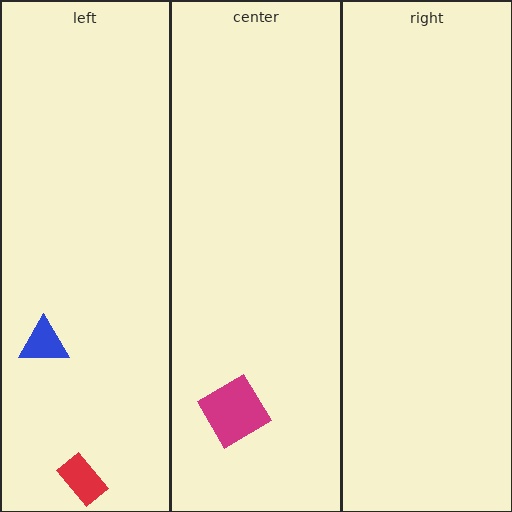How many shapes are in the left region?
2.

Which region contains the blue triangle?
The left region.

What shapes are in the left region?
The blue triangle, the red rectangle.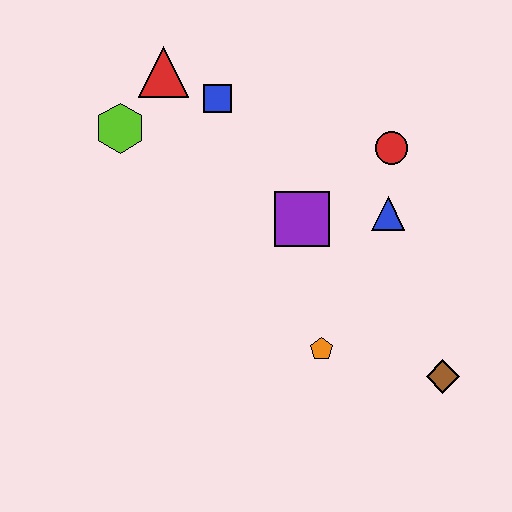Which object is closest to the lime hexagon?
The red triangle is closest to the lime hexagon.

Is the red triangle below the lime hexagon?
No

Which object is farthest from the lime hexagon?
The brown diamond is farthest from the lime hexagon.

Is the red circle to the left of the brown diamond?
Yes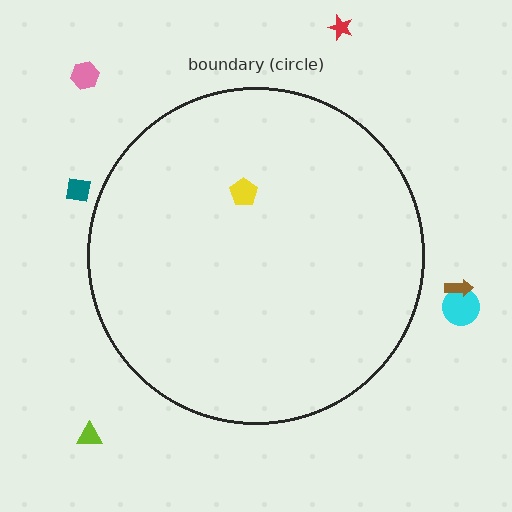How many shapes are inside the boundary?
1 inside, 6 outside.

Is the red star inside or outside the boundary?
Outside.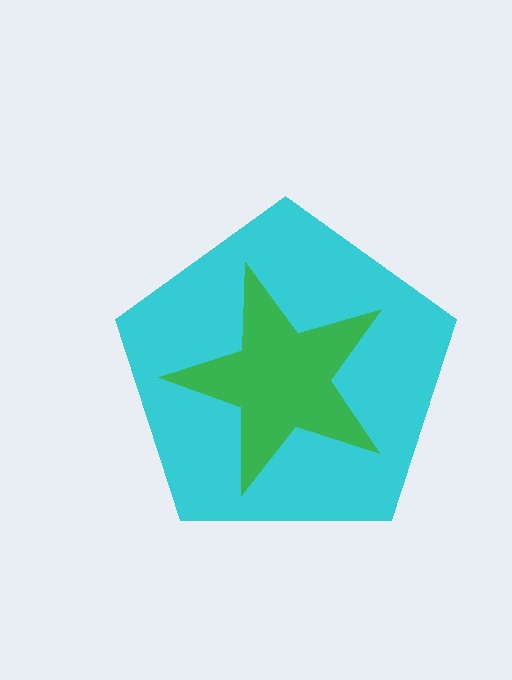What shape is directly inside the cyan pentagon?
The green star.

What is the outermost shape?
The cyan pentagon.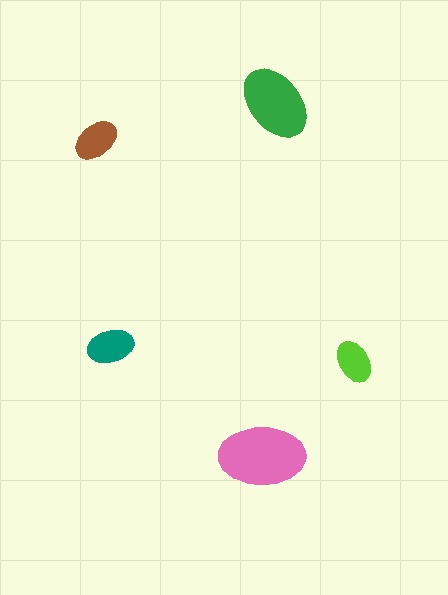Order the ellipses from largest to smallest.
the pink one, the green one, the teal one, the brown one, the lime one.